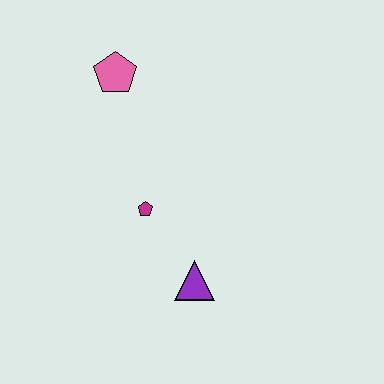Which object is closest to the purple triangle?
The magenta pentagon is closest to the purple triangle.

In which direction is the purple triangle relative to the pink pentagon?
The purple triangle is below the pink pentagon.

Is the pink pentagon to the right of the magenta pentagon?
No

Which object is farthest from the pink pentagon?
The purple triangle is farthest from the pink pentagon.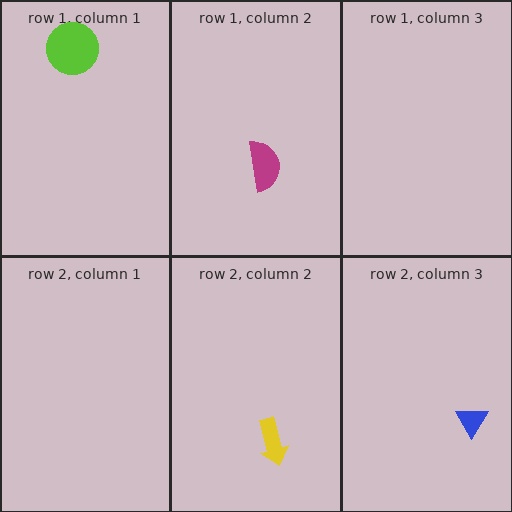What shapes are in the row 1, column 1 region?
The lime circle.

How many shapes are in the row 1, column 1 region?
1.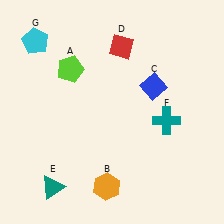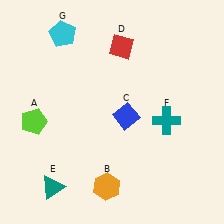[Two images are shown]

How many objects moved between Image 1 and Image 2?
3 objects moved between the two images.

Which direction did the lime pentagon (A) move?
The lime pentagon (A) moved down.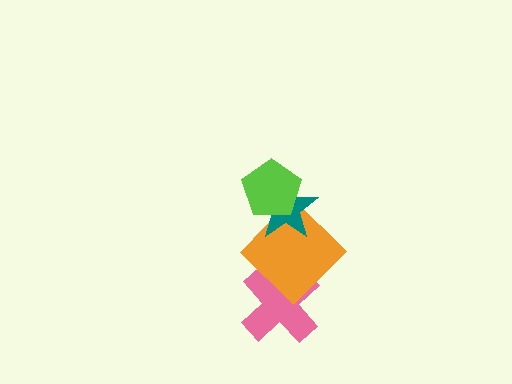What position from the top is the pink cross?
The pink cross is 4th from the top.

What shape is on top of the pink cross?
The orange diamond is on top of the pink cross.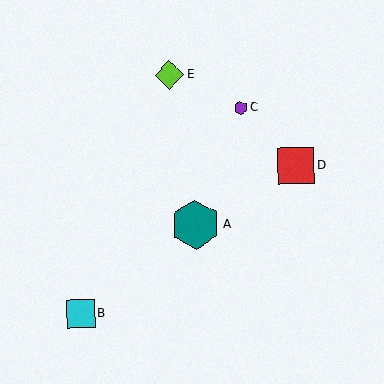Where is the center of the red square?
The center of the red square is at (296, 166).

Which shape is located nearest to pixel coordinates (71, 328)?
The cyan square (labeled B) at (80, 314) is nearest to that location.